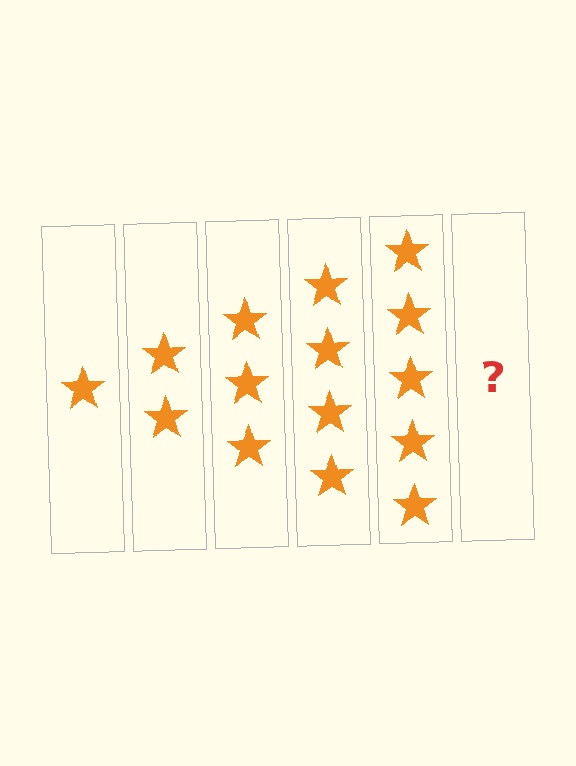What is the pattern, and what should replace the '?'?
The pattern is that each step adds one more star. The '?' should be 6 stars.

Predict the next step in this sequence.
The next step is 6 stars.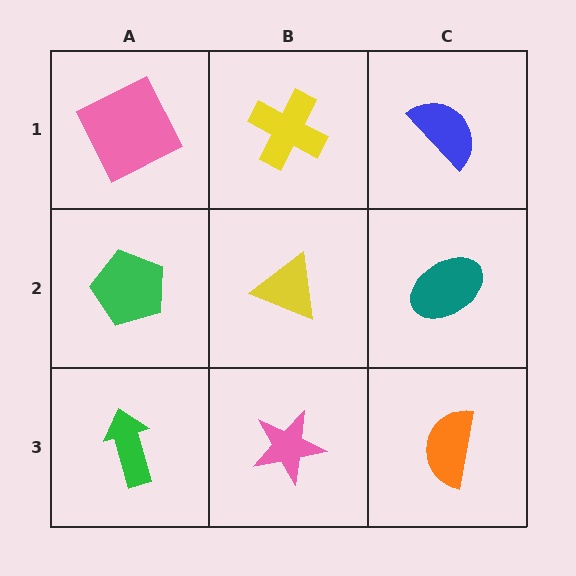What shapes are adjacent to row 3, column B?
A yellow triangle (row 2, column B), a green arrow (row 3, column A), an orange semicircle (row 3, column C).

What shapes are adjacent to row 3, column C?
A teal ellipse (row 2, column C), a pink star (row 3, column B).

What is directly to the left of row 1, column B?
A pink square.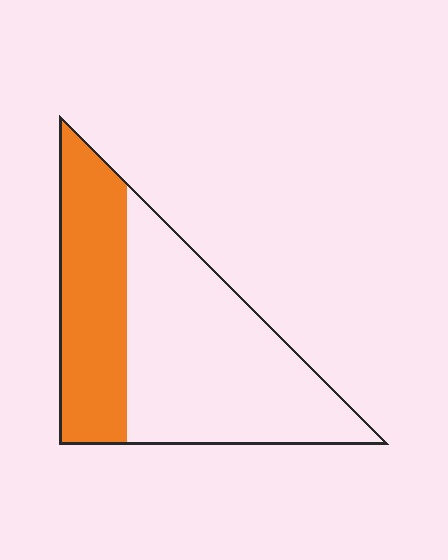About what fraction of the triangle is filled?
About three eighths (3/8).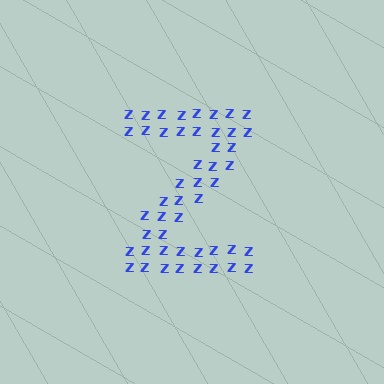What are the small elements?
The small elements are letter Z's.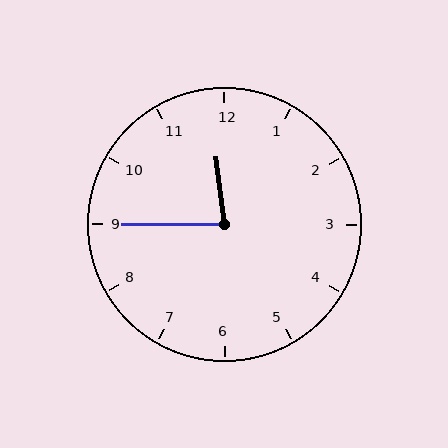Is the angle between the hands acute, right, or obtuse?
It is acute.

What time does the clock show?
11:45.